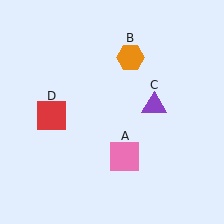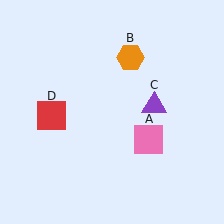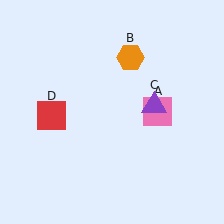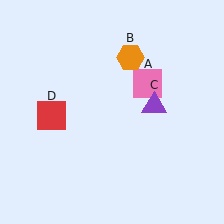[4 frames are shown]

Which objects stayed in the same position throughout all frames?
Orange hexagon (object B) and purple triangle (object C) and red square (object D) remained stationary.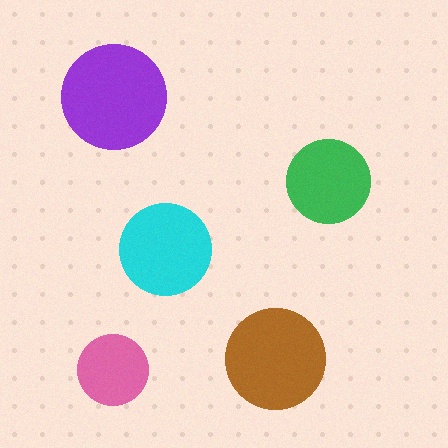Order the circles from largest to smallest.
the purple one, the brown one, the cyan one, the green one, the pink one.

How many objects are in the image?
There are 5 objects in the image.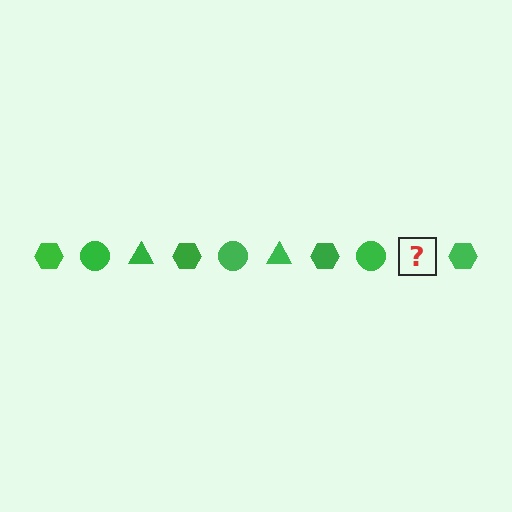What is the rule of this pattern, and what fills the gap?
The rule is that the pattern cycles through hexagon, circle, triangle shapes in green. The gap should be filled with a green triangle.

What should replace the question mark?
The question mark should be replaced with a green triangle.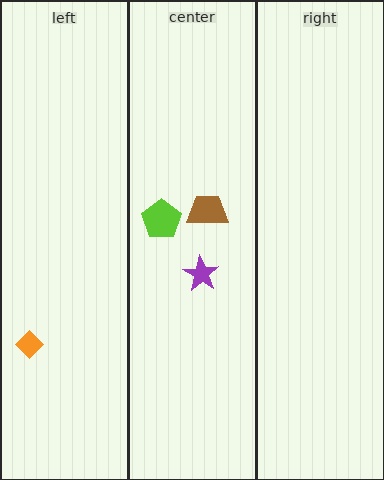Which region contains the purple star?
The center region.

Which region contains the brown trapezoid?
The center region.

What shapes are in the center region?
The purple star, the lime pentagon, the brown trapezoid.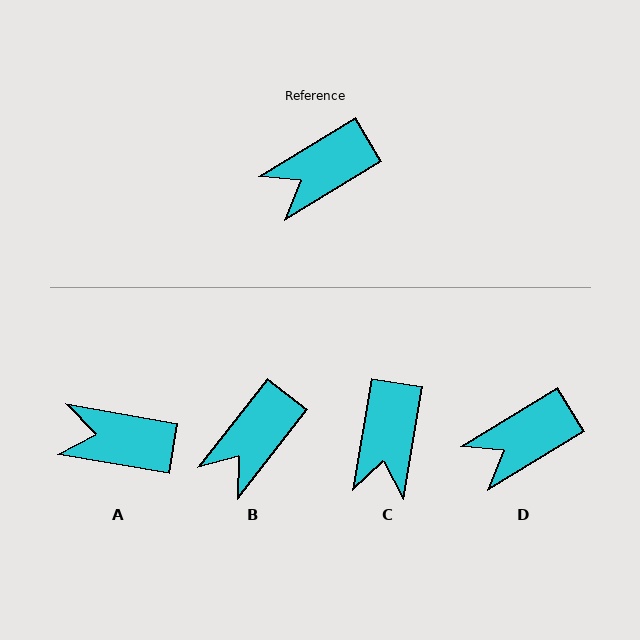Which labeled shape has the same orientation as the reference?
D.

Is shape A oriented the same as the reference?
No, it is off by about 41 degrees.